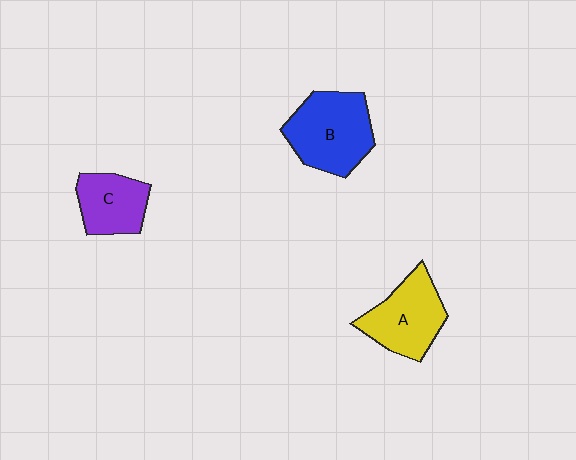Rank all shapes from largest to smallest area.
From largest to smallest: B (blue), A (yellow), C (purple).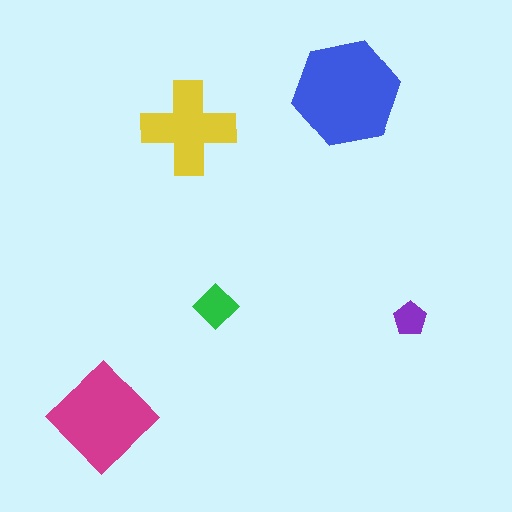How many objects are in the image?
There are 5 objects in the image.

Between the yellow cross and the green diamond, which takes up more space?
The yellow cross.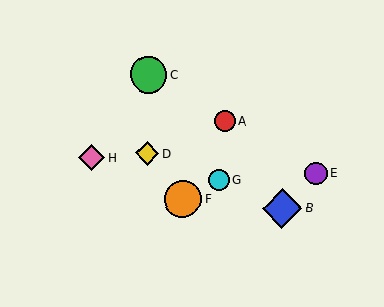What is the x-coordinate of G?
Object G is at x≈219.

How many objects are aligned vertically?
2 objects (C, D) are aligned vertically.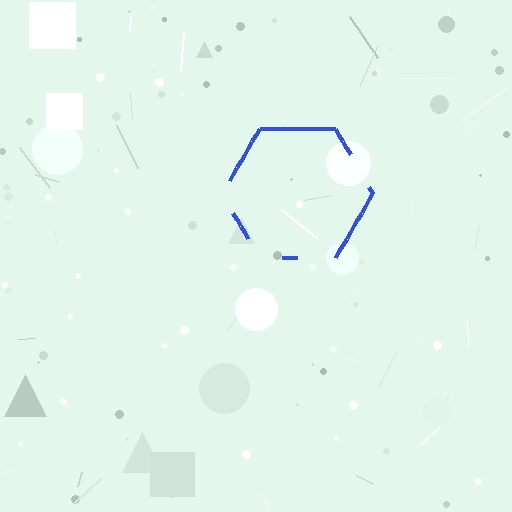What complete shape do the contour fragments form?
The contour fragments form a hexagon.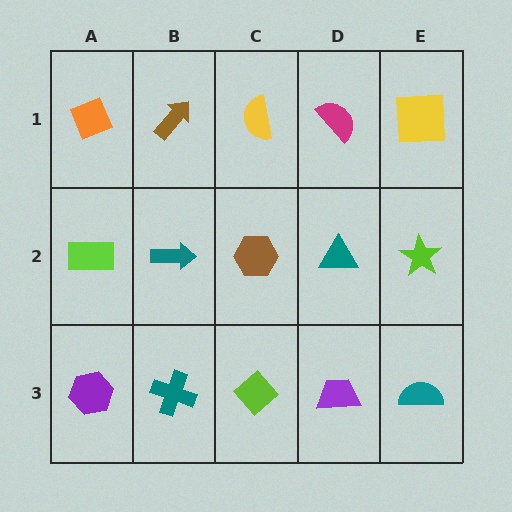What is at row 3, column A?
A purple hexagon.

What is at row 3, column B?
A teal cross.